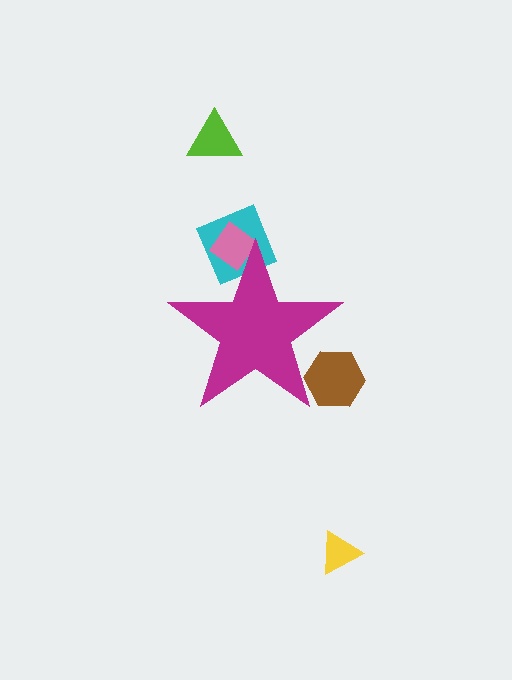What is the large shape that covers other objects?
A magenta star.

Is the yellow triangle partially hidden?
No, the yellow triangle is fully visible.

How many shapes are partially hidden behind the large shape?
3 shapes are partially hidden.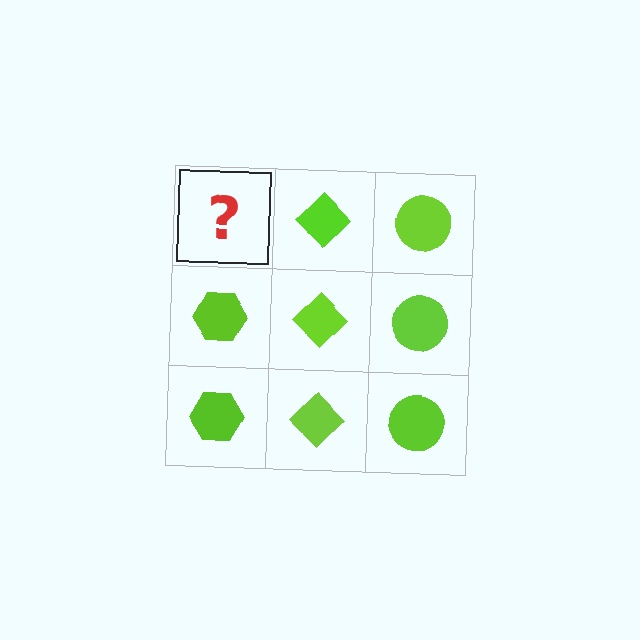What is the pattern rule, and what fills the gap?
The rule is that each column has a consistent shape. The gap should be filled with a lime hexagon.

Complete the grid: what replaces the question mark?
The question mark should be replaced with a lime hexagon.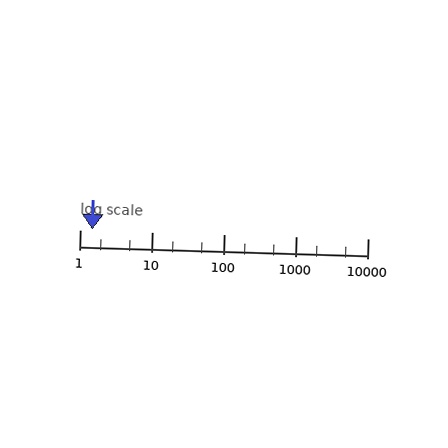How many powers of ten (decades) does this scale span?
The scale spans 4 decades, from 1 to 10000.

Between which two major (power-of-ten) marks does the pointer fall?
The pointer is between 1 and 10.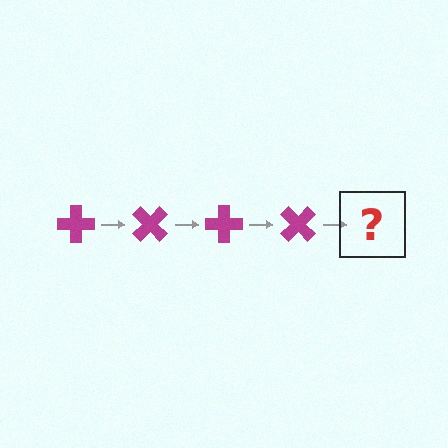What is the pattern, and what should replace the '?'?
The pattern is that the cross rotates 45 degrees each step. The '?' should be a magenta cross rotated 180 degrees.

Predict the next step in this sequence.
The next step is a magenta cross rotated 180 degrees.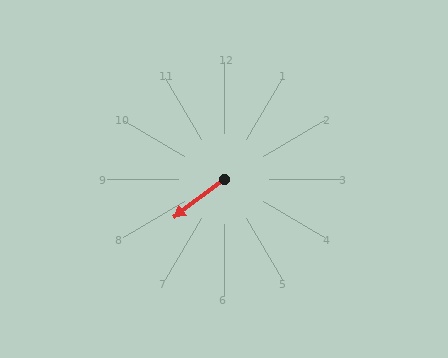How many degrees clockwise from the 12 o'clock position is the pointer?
Approximately 233 degrees.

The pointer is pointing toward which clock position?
Roughly 8 o'clock.